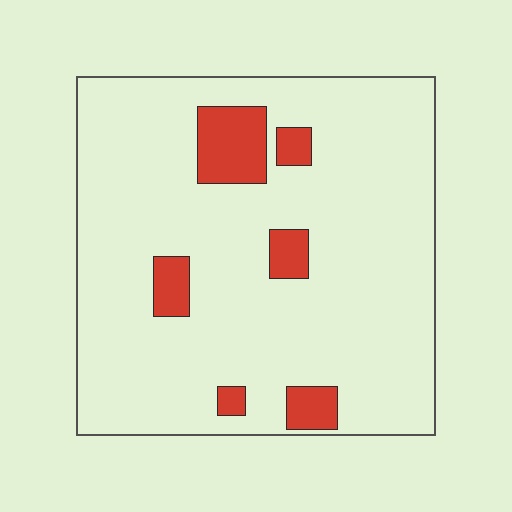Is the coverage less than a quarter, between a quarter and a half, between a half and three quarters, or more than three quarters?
Less than a quarter.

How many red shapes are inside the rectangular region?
6.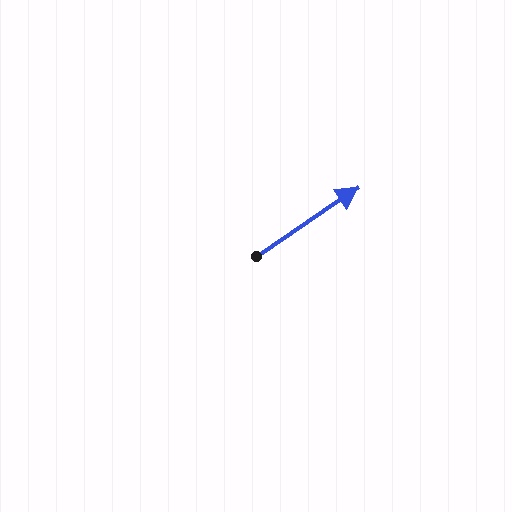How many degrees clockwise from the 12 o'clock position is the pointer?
Approximately 56 degrees.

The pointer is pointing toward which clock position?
Roughly 2 o'clock.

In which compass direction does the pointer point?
Northeast.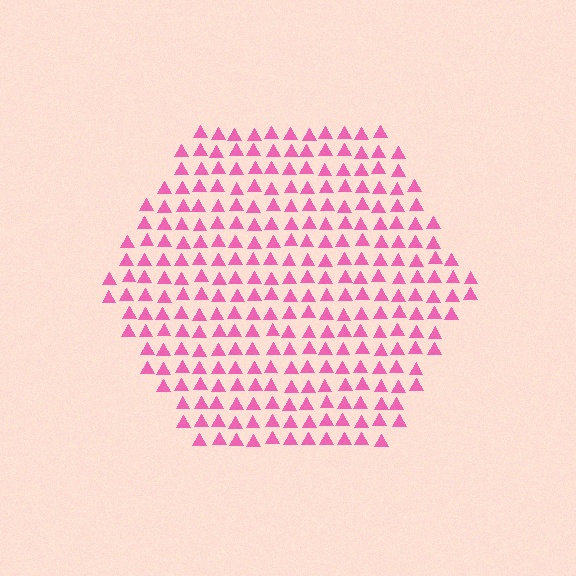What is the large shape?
The large shape is a hexagon.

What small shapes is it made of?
It is made of small triangles.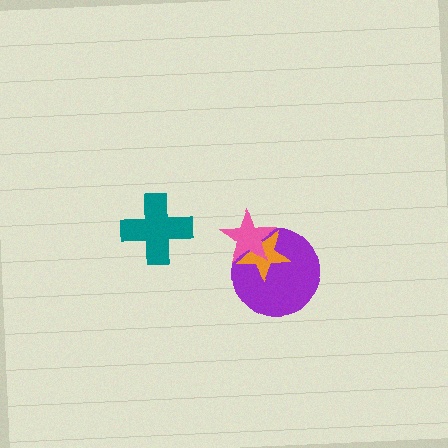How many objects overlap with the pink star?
2 objects overlap with the pink star.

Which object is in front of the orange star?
The pink star is in front of the orange star.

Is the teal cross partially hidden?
No, no other shape covers it.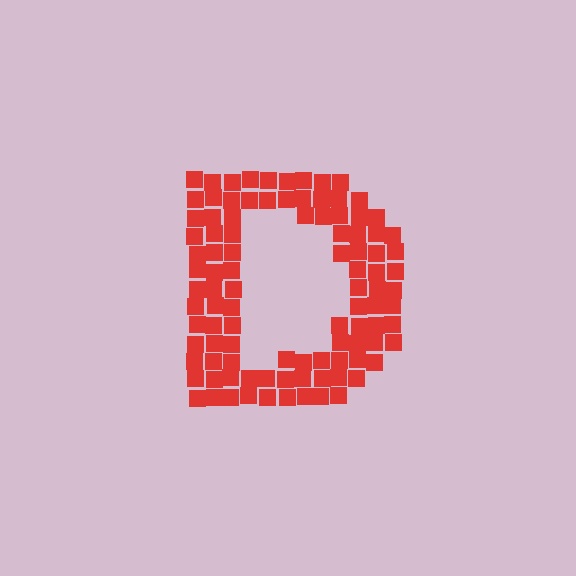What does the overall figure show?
The overall figure shows the letter D.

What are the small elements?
The small elements are squares.